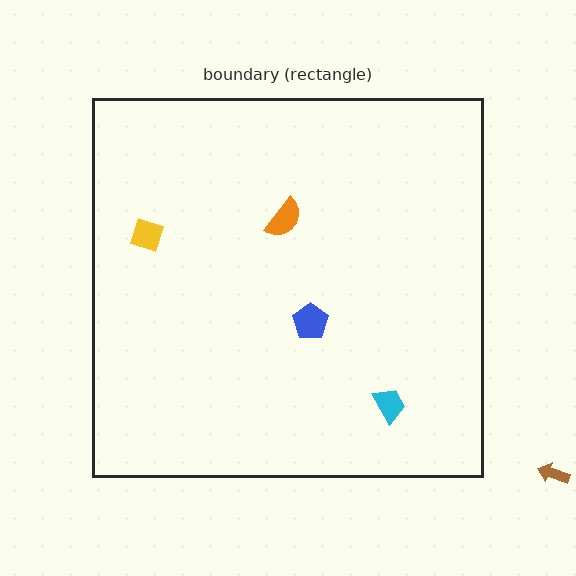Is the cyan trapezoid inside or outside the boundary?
Inside.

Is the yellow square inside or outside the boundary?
Inside.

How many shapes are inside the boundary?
4 inside, 1 outside.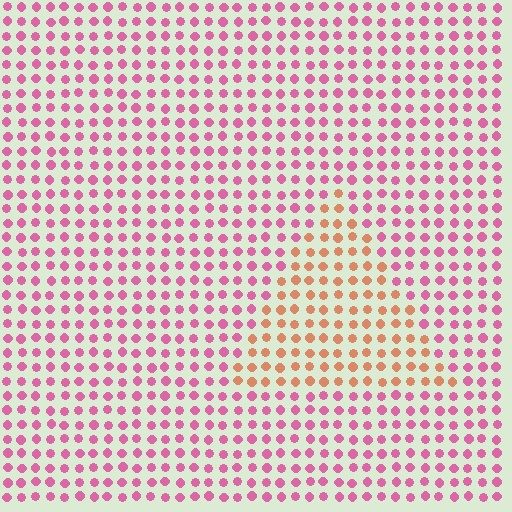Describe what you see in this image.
The image is filled with small pink elements in a uniform arrangement. A triangle-shaped region is visible where the elements are tinted to a slightly different hue, forming a subtle color boundary.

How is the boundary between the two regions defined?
The boundary is defined purely by a slight shift in hue (about 50 degrees). Spacing, size, and orientation are identical on both sides.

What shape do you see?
I see a triangle.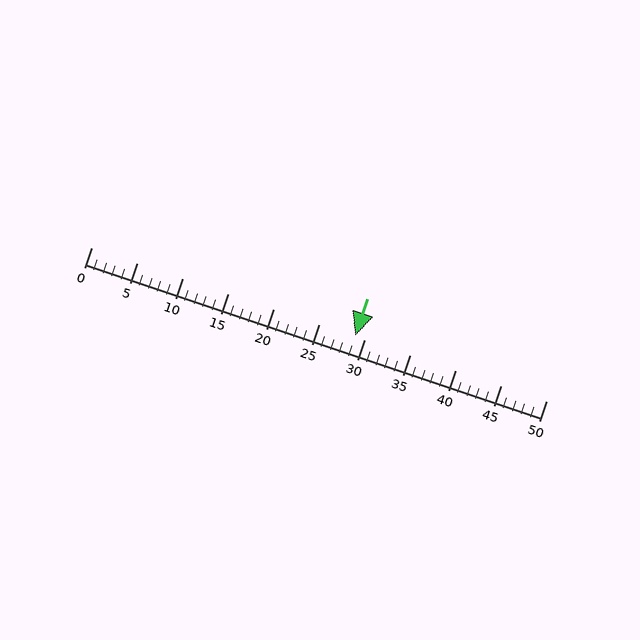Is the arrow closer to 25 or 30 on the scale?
The arrow is closer to 30.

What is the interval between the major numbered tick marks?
The major tick marks are spaced 5 units apart.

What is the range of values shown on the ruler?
The ruler shows values from 0 to 50.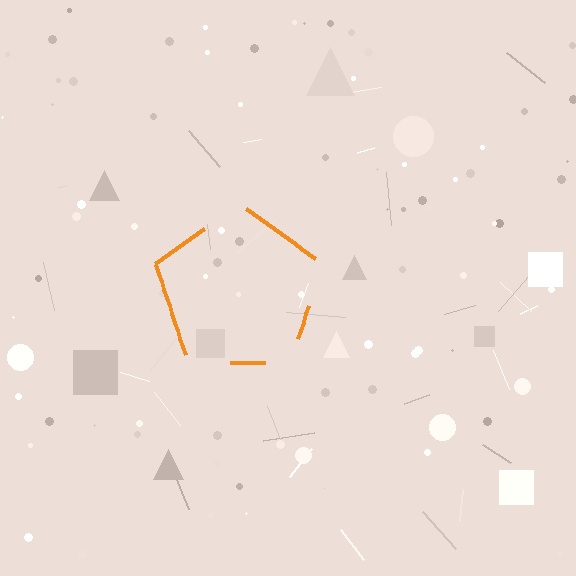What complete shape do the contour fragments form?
The contour fragments form a pentagon.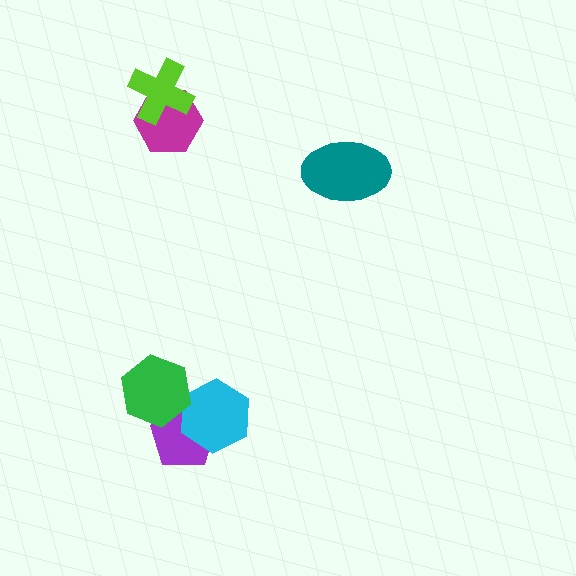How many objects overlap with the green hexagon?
2 objects overlap with the green hexagon.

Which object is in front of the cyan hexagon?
The green hexagon is in front of the cyan hexagon.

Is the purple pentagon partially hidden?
Yes, it is partially covered by another shape.